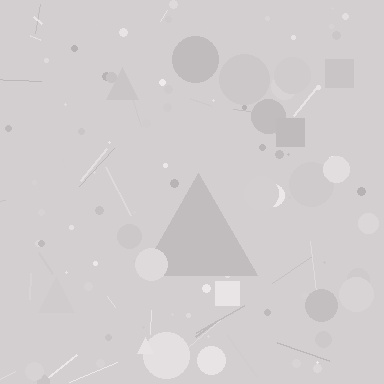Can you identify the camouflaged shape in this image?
The camouflaged shape is a triangle.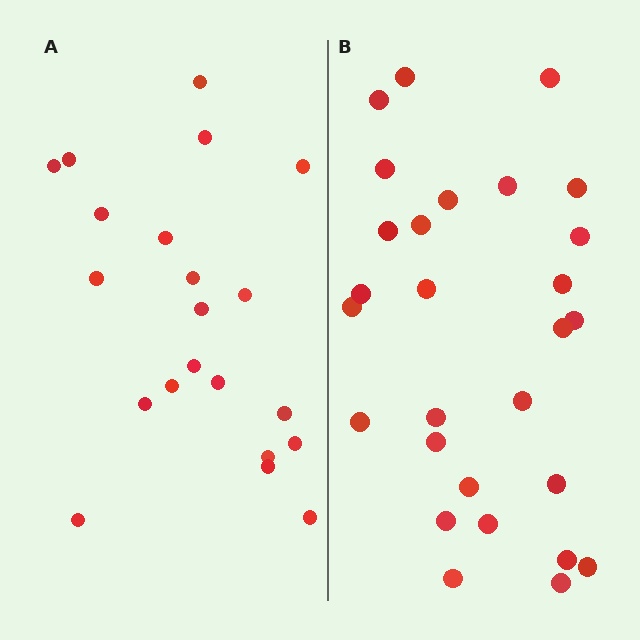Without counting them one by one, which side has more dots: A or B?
Region B (the right region) has more dots.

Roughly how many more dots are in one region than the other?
Region B has roughly 8 or so more dots than region A.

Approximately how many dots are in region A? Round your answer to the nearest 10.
About 20 dots. (The exact count is 21, which rounds to 20.)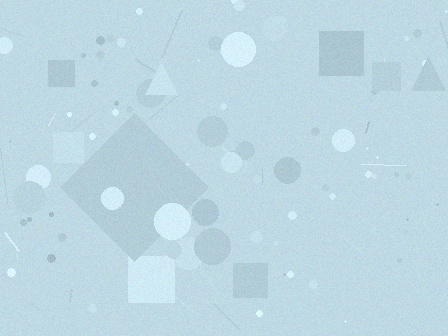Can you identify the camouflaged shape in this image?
The camouflaged shape is a diamond.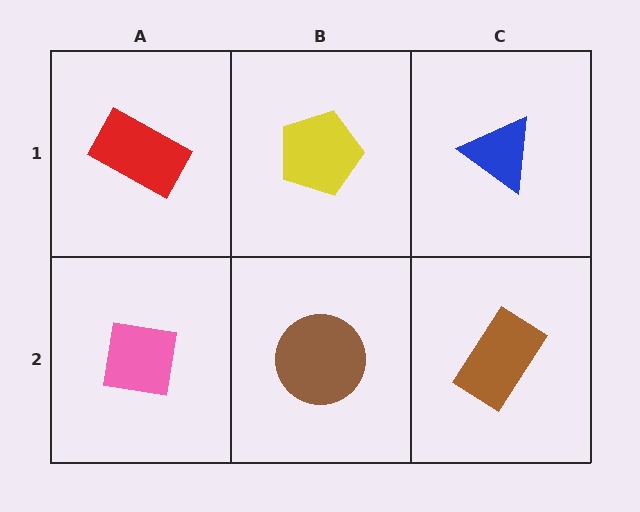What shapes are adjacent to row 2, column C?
A blue triangle (row 1, column C), a brown circle (row 2, column B).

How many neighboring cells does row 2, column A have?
2.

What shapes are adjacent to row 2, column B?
A yellow pentagon (row 1, column B), a pink square (row 2, column A), a brown rectangle (row 2, column C).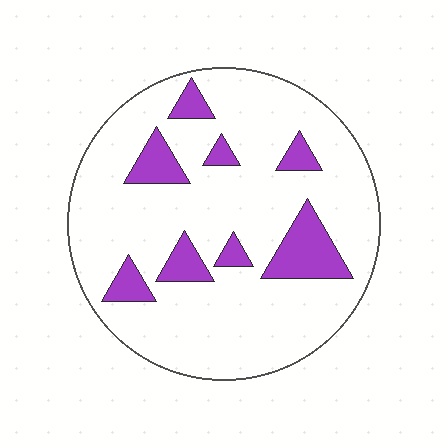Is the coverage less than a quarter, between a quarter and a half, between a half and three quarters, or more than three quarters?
Less than a quarter.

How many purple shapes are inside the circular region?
8.